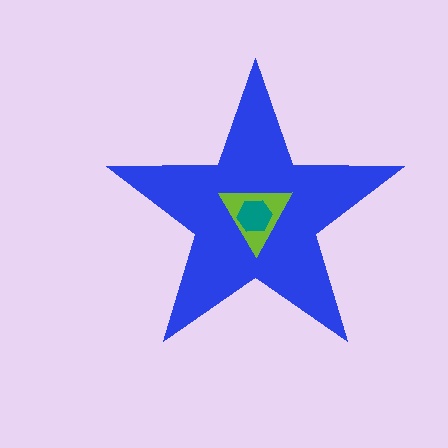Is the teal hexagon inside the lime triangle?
Yes.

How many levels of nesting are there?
3.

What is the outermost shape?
The blue star.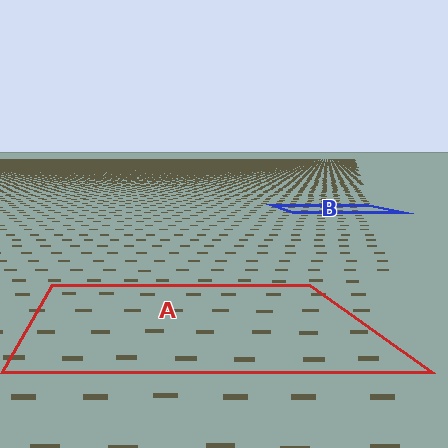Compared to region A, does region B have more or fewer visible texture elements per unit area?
Region B has more texture elements per unit area — they are packed more densely because it is farther away.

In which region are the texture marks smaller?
The texture marks are smaller in region B, because it is farther away.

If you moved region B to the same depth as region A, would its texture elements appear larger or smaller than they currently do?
They would appear larger. At a closer depth, the same texture elements are projected at a bigger on-screen size.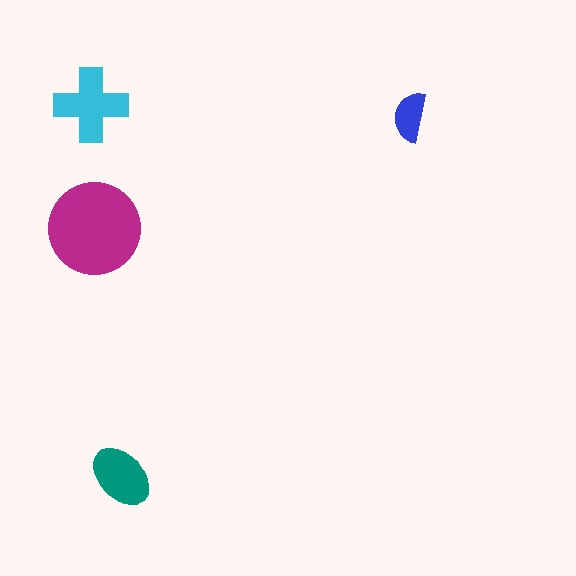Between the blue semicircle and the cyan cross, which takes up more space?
The cyan cross.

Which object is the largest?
The magenta circle.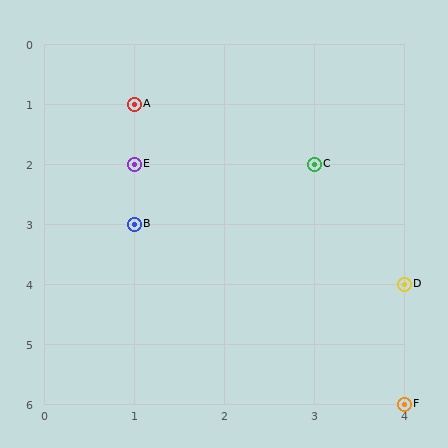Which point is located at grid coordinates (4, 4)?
Point D is at (4, 4).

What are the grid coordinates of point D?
Point D is at grid coordinates (4, 4).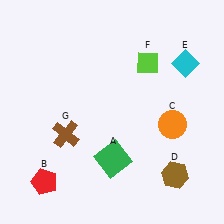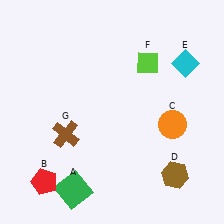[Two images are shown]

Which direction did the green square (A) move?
The green square (A) moved left.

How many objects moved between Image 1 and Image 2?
1 object moved between the two images.